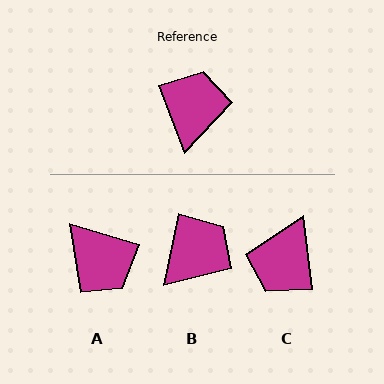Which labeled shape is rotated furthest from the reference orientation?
C, about 166 degrees away.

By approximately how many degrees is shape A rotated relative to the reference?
Approximately 128 degrees clockwise.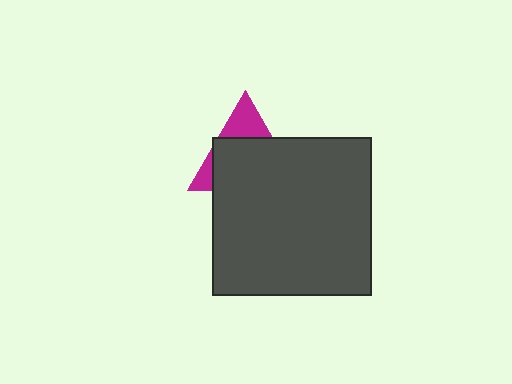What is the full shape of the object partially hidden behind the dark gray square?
The partially hidden object is a magenta triangle.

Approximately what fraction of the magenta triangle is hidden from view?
Roughly 69% of the magenta triangle is hidden behind the dark gray square.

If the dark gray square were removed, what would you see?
You would see the complete magenta triangle.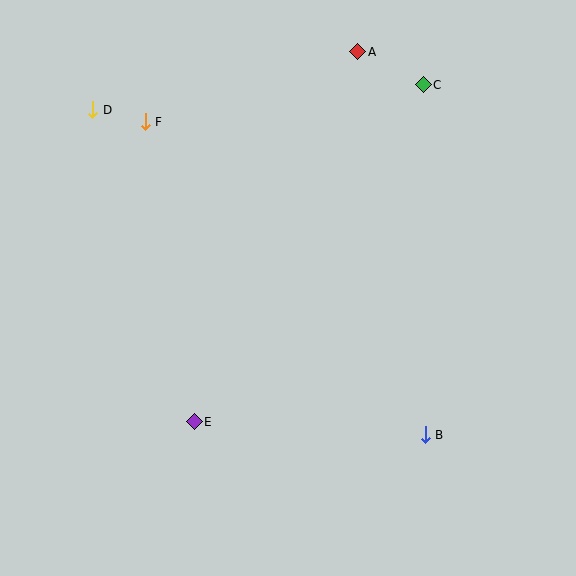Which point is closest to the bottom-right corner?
Point B is closest to the bottom-right corner.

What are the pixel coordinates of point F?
Point F is at (145, 122).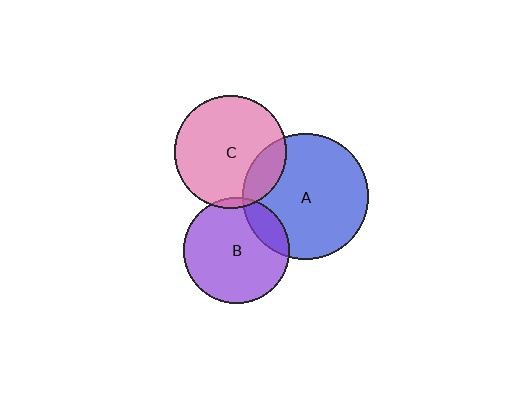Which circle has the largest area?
Circle A (blue).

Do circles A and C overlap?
Yes.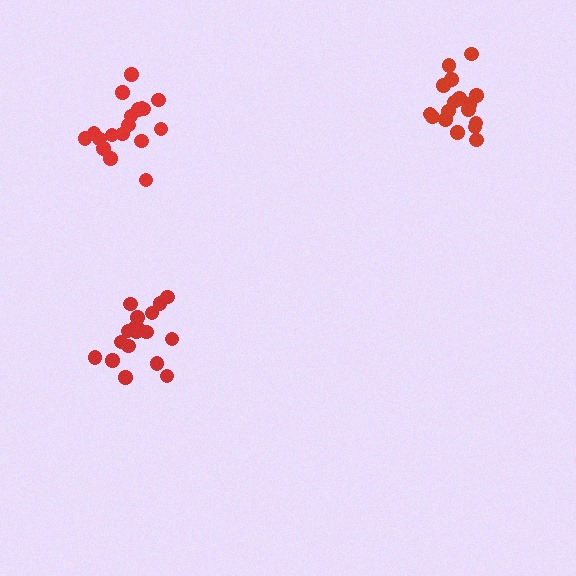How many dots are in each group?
Group 1: 18 dots, Group 2: 18 dots, Group 3: 18 dots (54 total).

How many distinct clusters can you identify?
There are 3 distinct clusters.